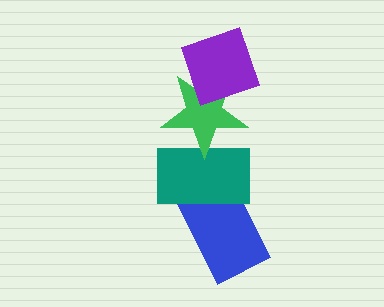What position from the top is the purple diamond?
The purple diamond is 1st from the top.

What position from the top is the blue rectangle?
The blue rectangle is 4th from the top.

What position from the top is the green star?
The green star is 2nd from the top.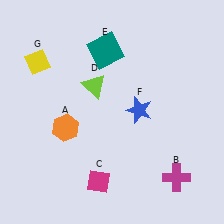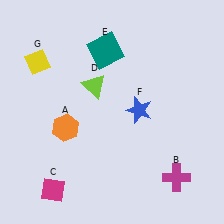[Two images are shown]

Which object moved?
The magenta diamond (C) moved left.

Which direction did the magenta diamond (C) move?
The magenta diamond (C) moved left.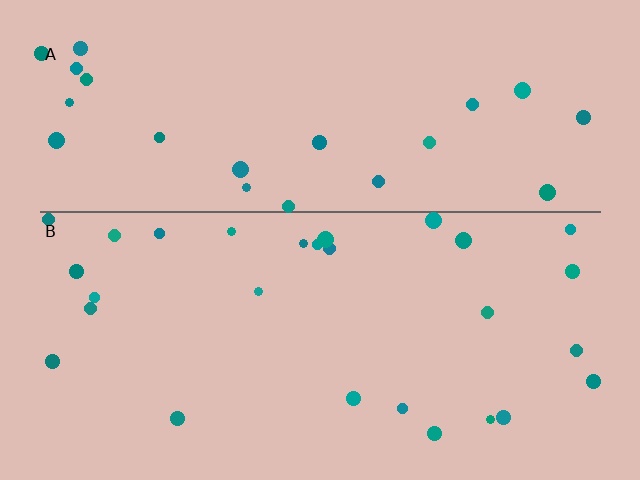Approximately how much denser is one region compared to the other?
Approximately 1.1× — region B over region A.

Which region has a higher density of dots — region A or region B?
B (the bottom).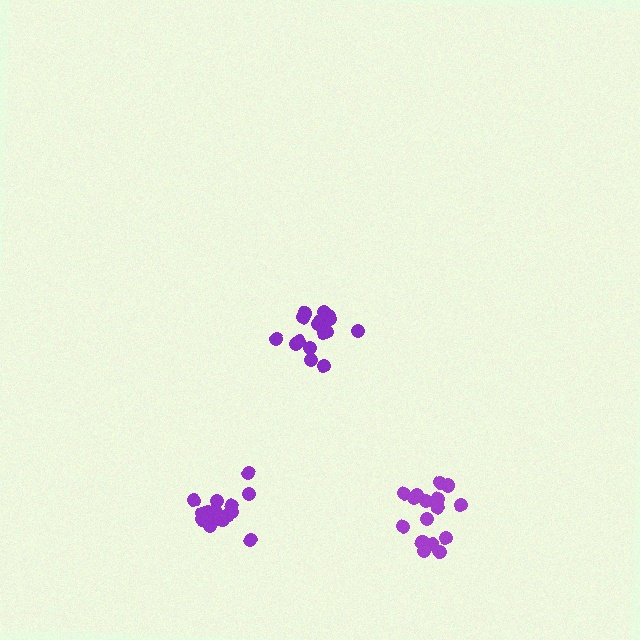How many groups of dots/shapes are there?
There are 3 groups.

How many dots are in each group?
Group 1: 17 dots, Group 2: 15 dots, Group 3: 17 dots (49 total).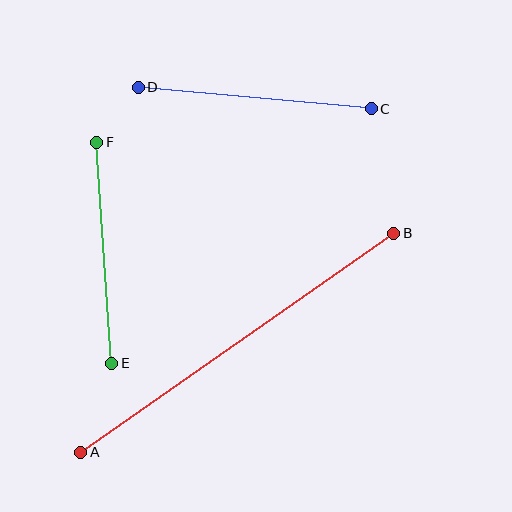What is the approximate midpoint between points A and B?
The midpoint is at approximately (237, 343) pixels.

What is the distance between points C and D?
The distance is approximately 234 pixels.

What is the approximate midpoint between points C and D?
The midpoint is at approximately (255, 98) pixels.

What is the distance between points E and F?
The distance is approximately 222 pixels.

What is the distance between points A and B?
The distance is approximately 382 pixels.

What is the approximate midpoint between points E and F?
The midpoint is at approximately (104, 253) pixels.